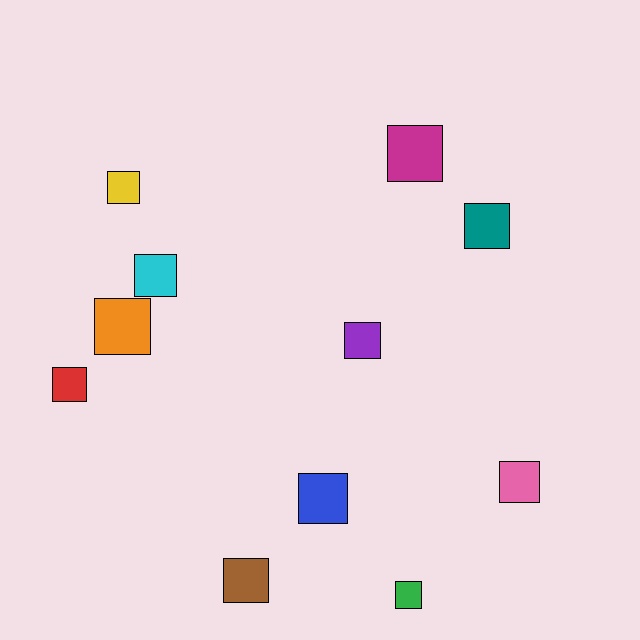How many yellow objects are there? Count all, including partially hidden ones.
There is 1 yellow object.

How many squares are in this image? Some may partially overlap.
There are 11 squares.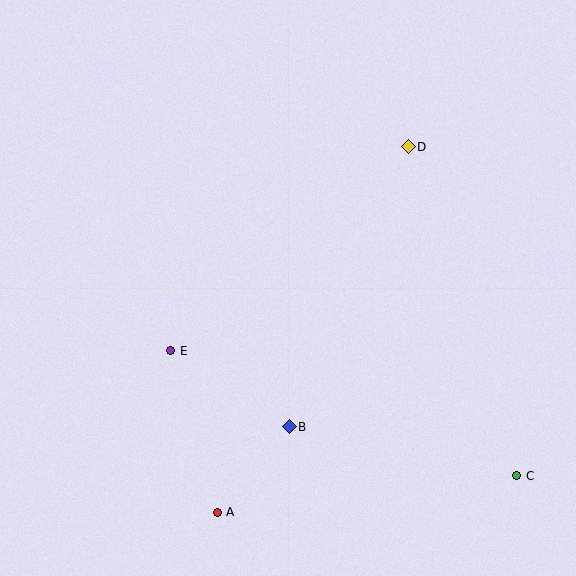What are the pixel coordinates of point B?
Point B is at (289, 427).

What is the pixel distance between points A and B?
The distance between A and B is 112 pixels.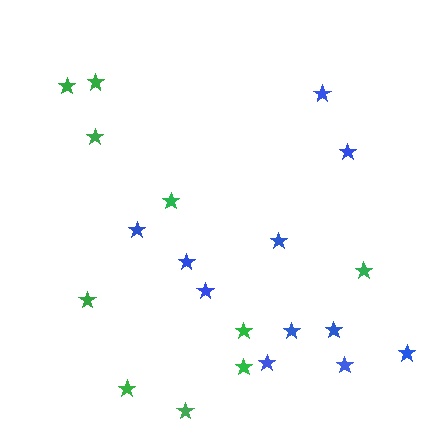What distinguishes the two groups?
There are 2 groups: one group of blue stars (11) and one group of green stars (10).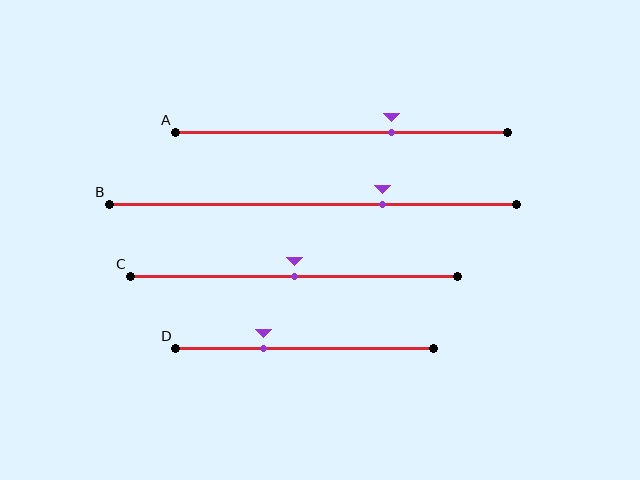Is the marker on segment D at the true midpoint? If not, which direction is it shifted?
No, the marker on segment D is shifted to the left by about 16% of the segment length.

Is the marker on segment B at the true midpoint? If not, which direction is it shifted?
No, the marker on segment B is shifted to the right by about 17% of the segment length.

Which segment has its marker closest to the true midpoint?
Segment C has its marker closest to the true midpoint.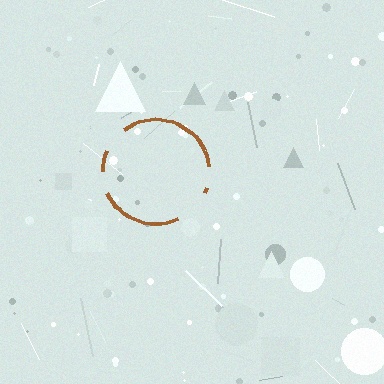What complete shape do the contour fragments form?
The contour fragments form a circle.